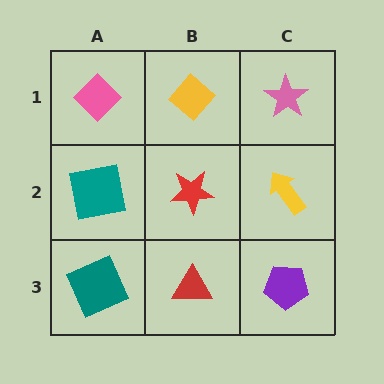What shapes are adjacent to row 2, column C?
A pink star (row 1, column C), a purple pentagon (row 3, column C), a red star (row 2, column B).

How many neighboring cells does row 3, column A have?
2.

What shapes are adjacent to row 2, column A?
A pink diamond (row 1, column A), a teal square (row 3, column A), a red star (row 2, column B).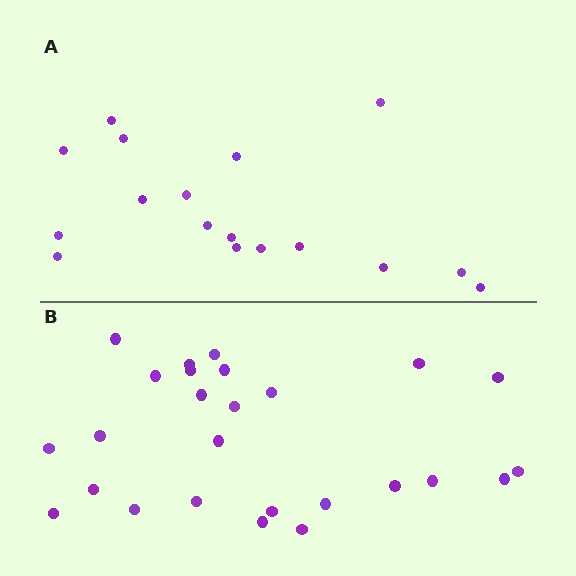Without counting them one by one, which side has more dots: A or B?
Region B (the bottom region) has more dots.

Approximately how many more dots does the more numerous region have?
Region B has roughly 8 or so more dots than region A.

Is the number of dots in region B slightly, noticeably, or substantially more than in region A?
Region B has substantially more. The ratio is roughly 1.5 to 1.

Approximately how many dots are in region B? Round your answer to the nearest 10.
About 30 dots. (The exact count is 26, which rounds to 30.)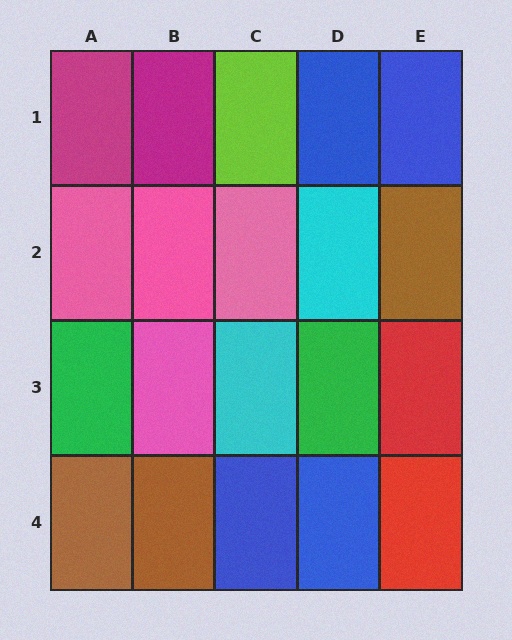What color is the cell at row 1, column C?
Lime.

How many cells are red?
2 cells are red.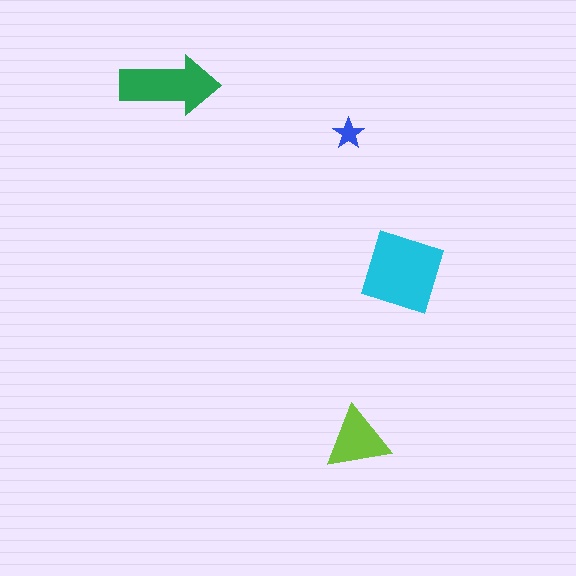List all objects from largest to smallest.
The cyan diamond, the green arrow, the lime triangle, the blue star.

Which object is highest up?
The green arrow is topmost.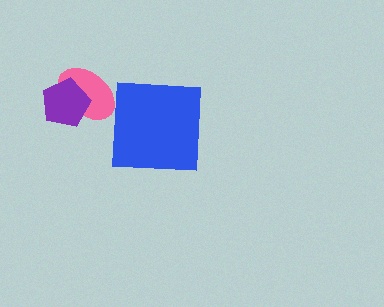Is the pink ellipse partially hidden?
Yes, it is partially covered by another shape.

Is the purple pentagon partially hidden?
No, no other shape covers it.